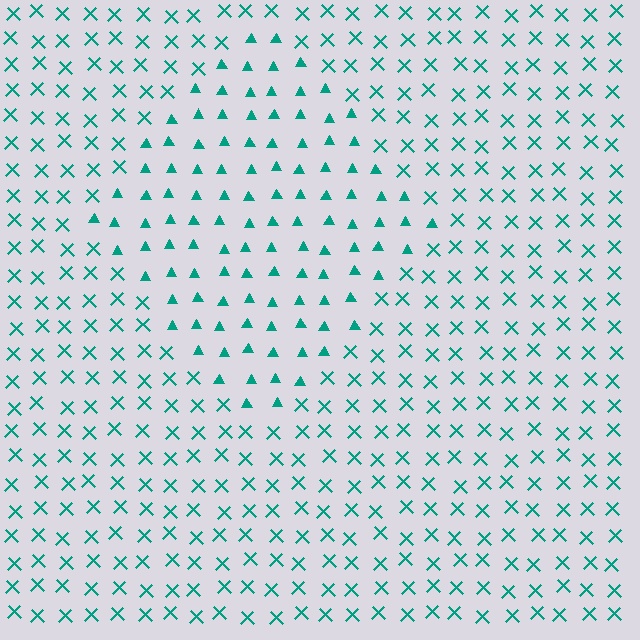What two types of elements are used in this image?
The image uses triangles inside the diamond region and X marks outside it.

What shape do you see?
I see a diamond.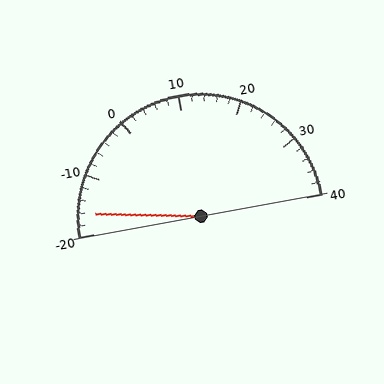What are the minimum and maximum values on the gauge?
The gauge ranges from -20 to 40.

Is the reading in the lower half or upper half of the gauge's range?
The reading is in the lower half of the range (-20 to 40).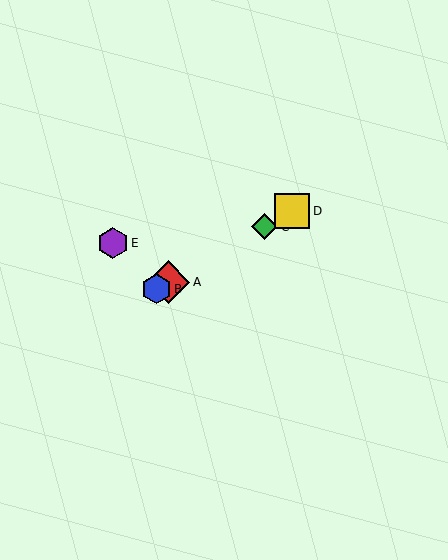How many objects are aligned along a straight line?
4 objects (A, B, C, D) are aligned along a straight line.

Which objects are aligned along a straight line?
Objects A, B, C, D are aligned along a straight line.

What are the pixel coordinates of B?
Object B is at (157, 289).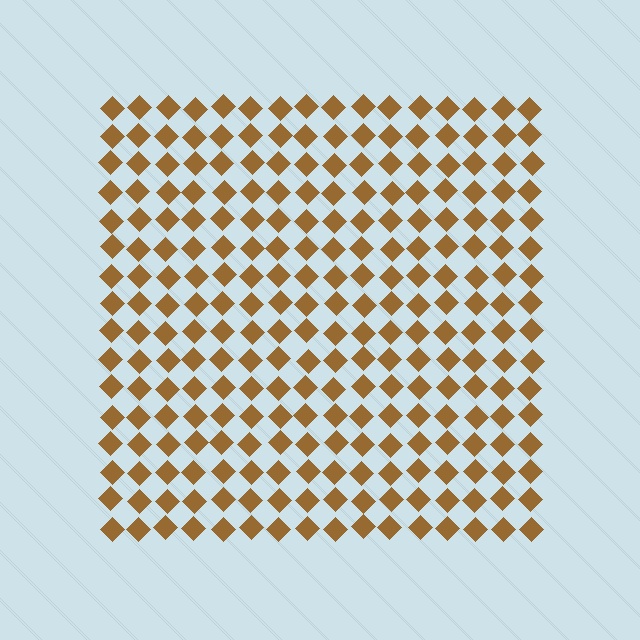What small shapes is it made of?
It is made of small diamonds.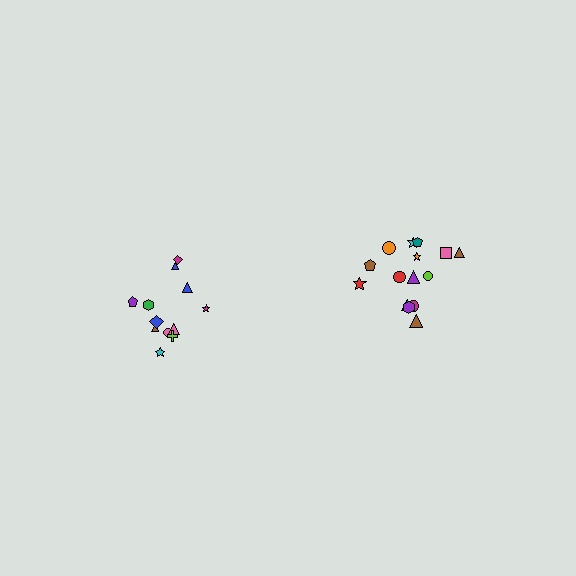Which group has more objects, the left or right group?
The right group.